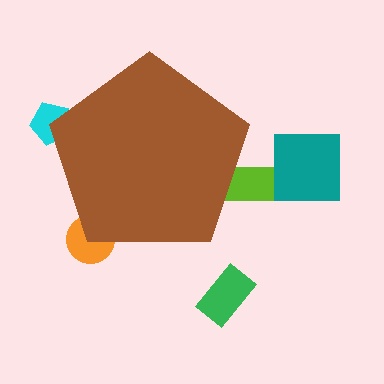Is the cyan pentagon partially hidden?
Yes, the cyan pentagon is partially hidden behind the brown pentagon.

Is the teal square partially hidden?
No, the teal square is fully visible.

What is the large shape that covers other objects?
A brown pentagon.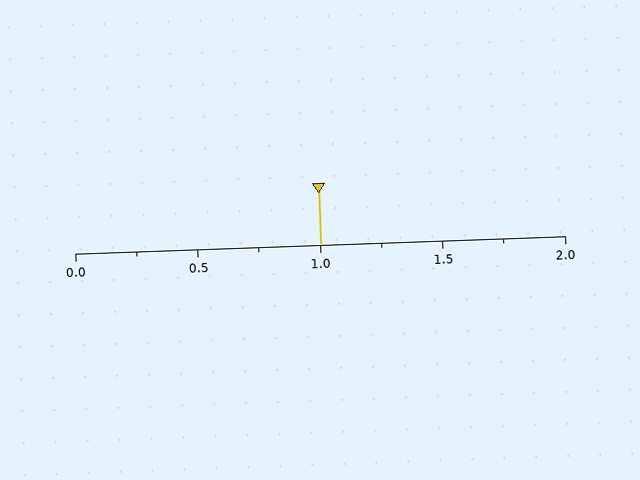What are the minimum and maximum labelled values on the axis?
The axis runs from 0.0 to 2.0.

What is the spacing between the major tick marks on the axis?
The major ticks are spaced 0.5 apart.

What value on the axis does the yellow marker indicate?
The marker indicates approximately 1.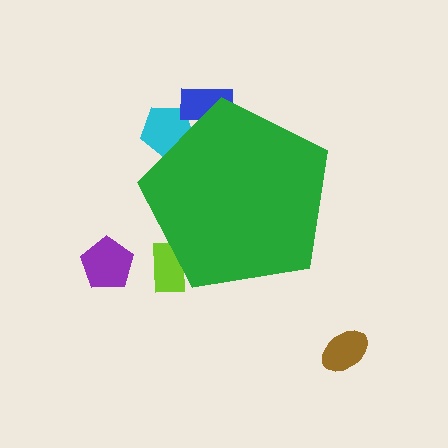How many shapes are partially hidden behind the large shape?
3 shapes are partially hidden.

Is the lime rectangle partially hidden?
Yes, the lime rectangle is partially hidden behind the green pentagon.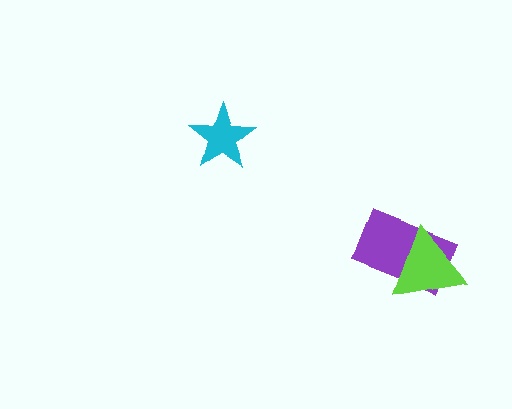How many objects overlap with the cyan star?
0 objects overlap with the cyan star.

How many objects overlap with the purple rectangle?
1 object overlaps with the purple rectangle.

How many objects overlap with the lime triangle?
1 object overlaps with the lime triangle.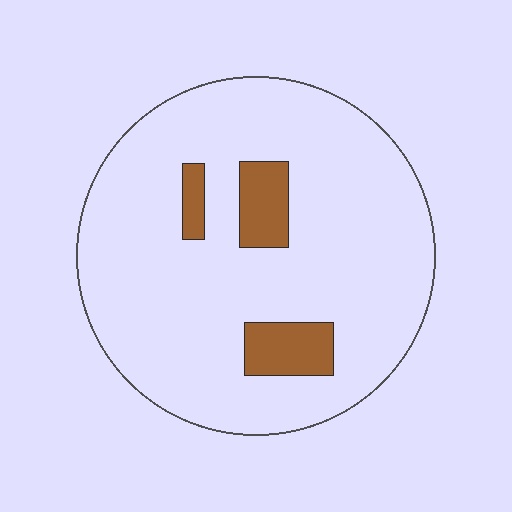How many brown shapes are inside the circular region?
3.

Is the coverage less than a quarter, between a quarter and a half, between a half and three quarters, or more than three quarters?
Less than a quarter.